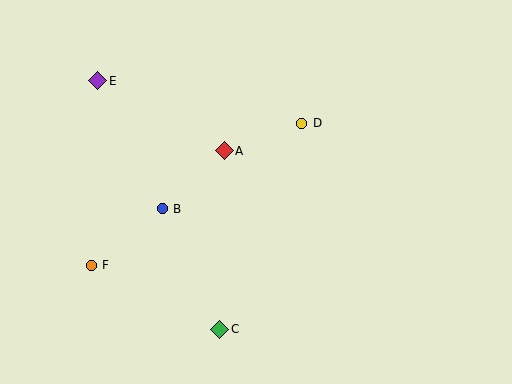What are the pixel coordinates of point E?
Point E is at (98, 81).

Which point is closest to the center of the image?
Point A at (224, 151) is closest to the center.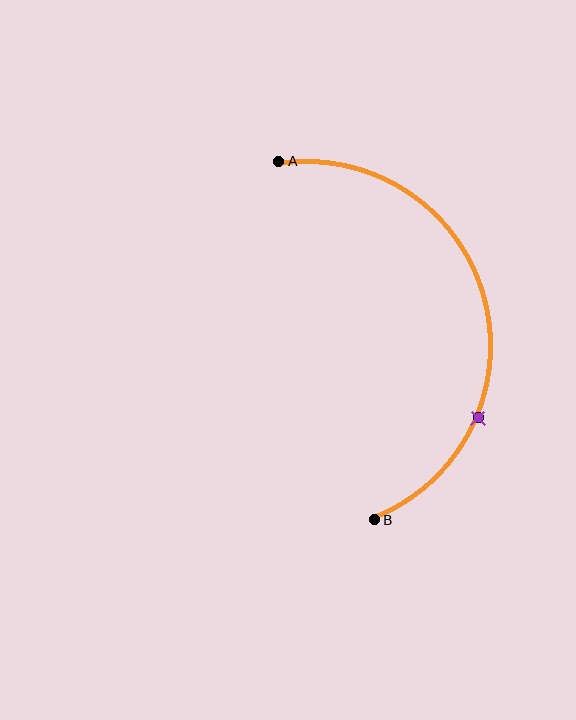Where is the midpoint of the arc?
The arc midpoint is the point on the curve farthest from the straight line joining A and B. It sits to the right of that line.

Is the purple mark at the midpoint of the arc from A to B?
No. The purple mark lies on the arc but is closer to endpoint B. The arc midpoint would be at the point on the curve equidistant along the arc from both A and B.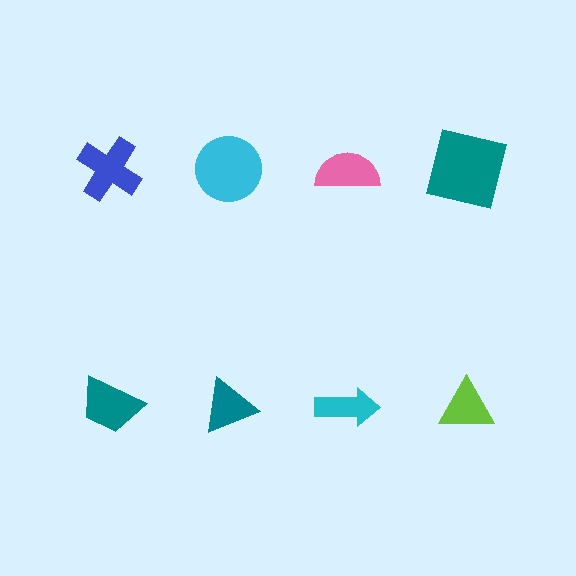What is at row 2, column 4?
A lime triangle.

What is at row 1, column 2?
A cyan circle.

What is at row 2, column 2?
A teal triangle.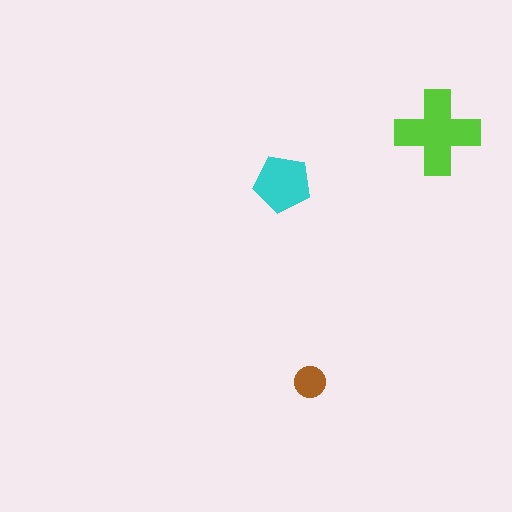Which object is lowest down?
The brown circle is bottommost.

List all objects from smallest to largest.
The brown circle, the cyan pentagon, the lime cross.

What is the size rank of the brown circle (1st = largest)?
3rd.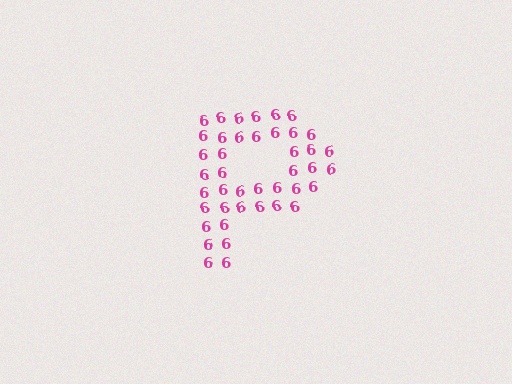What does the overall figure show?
The overall figure shows the letter P.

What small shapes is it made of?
It is made of small digit 6's.